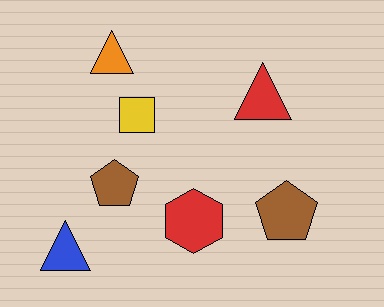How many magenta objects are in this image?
There are no magenta objects.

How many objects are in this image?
There are 7 objects.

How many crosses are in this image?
There are no crosses.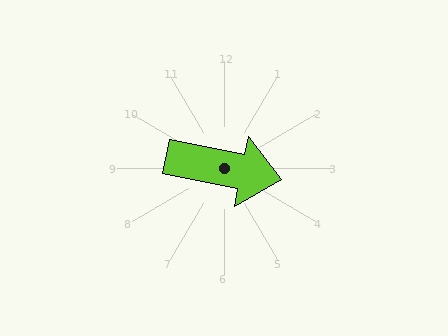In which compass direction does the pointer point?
East.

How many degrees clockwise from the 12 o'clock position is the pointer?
Approximately 101 degrees.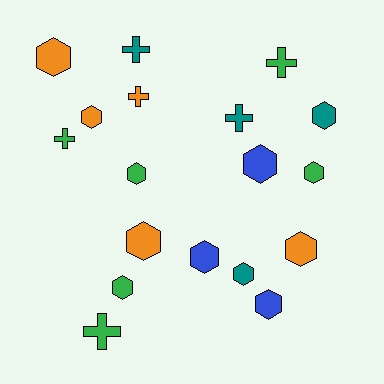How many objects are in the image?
There are 18 objects.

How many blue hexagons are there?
There are 3 blue hexagons.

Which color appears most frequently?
Green, with 6 objects.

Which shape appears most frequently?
Hexagon, with 12 objects.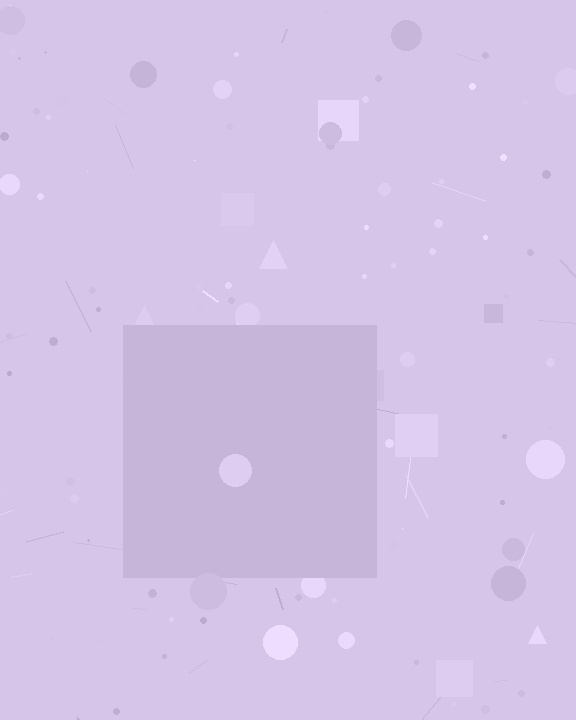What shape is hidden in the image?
A square is hidden in the image.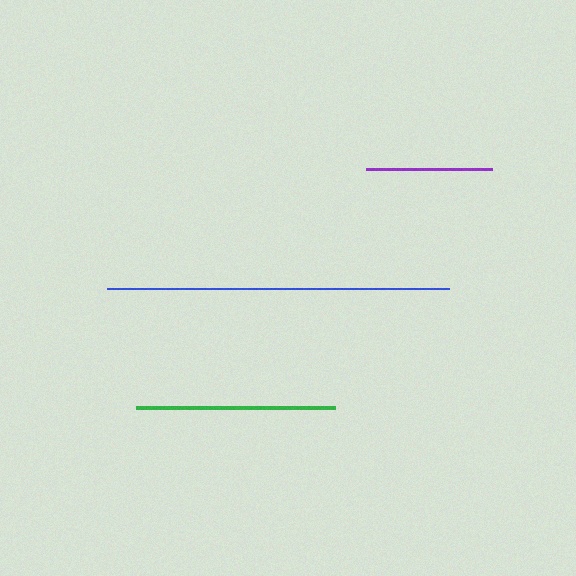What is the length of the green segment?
The green segment is approximately 199 pixels long.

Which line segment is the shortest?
The purple line is the shortest at approximately 126 pixels.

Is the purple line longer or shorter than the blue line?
The blue line is longer than the purple line.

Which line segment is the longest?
The blue line is the longest at approximately 342 pixels.